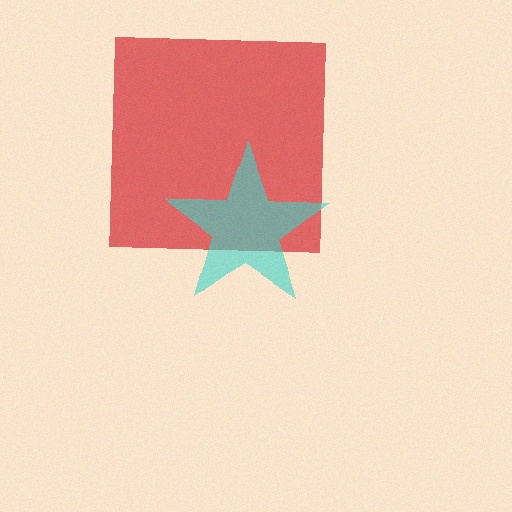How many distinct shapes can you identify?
There are 2 distinct shapes: a red square, a cyan star.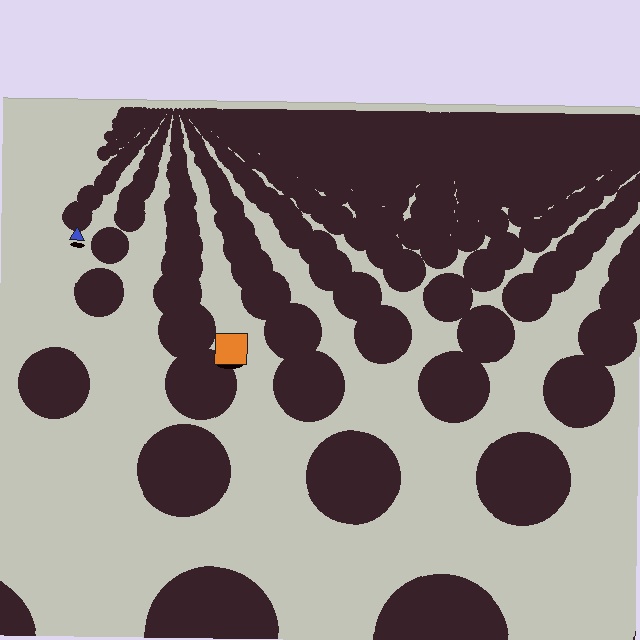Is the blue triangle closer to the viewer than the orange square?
No. The orange square is closer — you can tell from the texture gradient: the ground texture is coarser near it.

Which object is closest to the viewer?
The orange square is closest. The texture marks near it are larger and more spread out.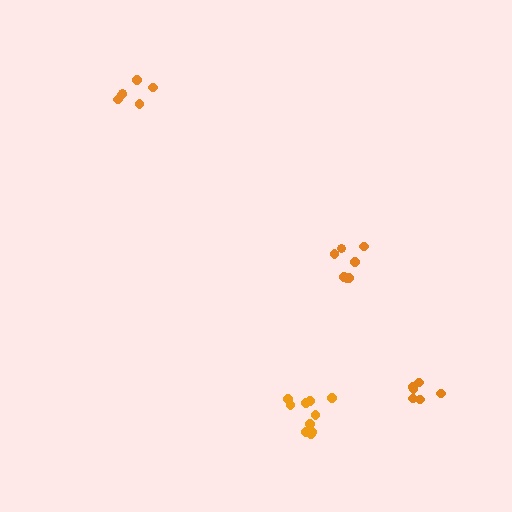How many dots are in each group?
Group 1: 10 dots, Group 2: 6 dots, Group 3: 7 dots, Group 4: 6 dots (29 total).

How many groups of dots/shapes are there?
There are 4 groups.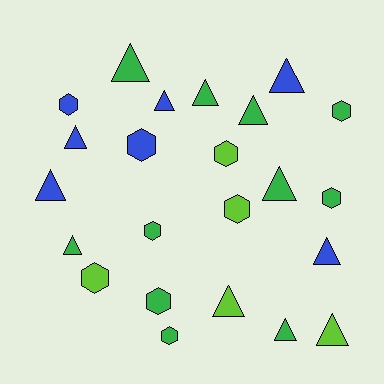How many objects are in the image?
There are 23 objects.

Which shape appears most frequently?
Triangle, with 13 objects.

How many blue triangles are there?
There are 5 blue triangles.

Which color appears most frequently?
Green, with 11 objects.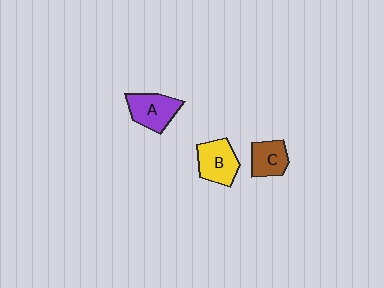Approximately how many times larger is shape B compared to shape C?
Approximately 1.3 times.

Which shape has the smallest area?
Shape C (brown).